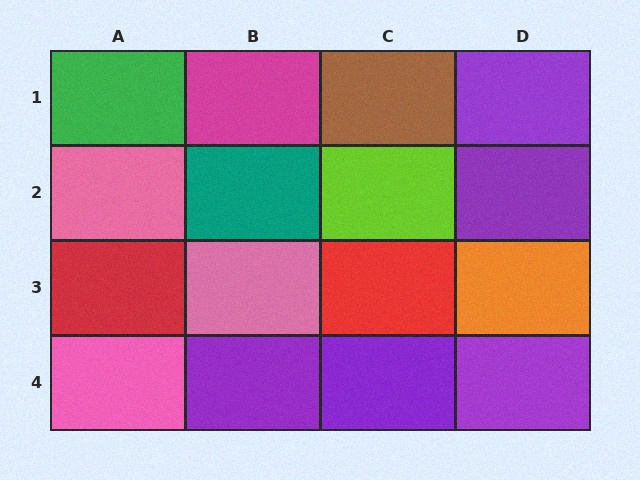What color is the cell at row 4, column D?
Purple.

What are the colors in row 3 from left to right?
Red, pink, red, orange.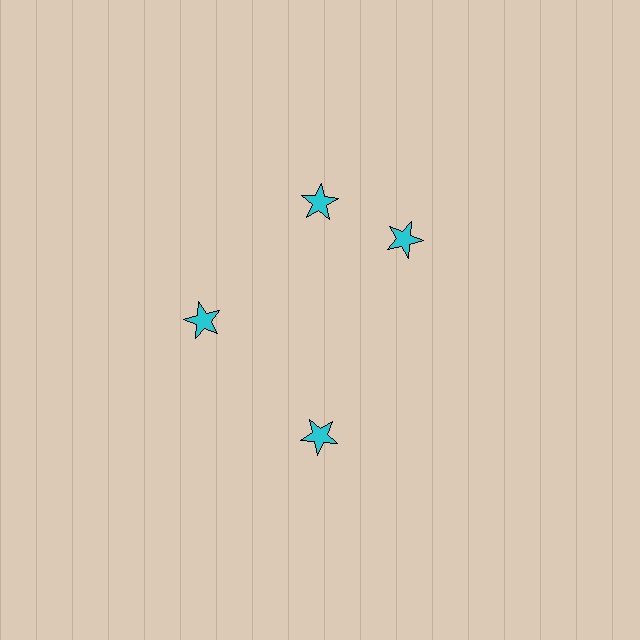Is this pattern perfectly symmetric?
No. The 4 cyan stars are arranged in a ring, but one element near the 3 o'clock position is rotated out of alignment along the ring, breaking the 4-fold rotational symmetry.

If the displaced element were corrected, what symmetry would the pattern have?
It would have 4-fold rotational symmetry — the pattern would map onto itself every 90 degrees.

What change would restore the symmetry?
The symmetry would be restored by rotating it back into even spacing with its neighbors so that all 4 stars sit at equal angles and equal distance from the center.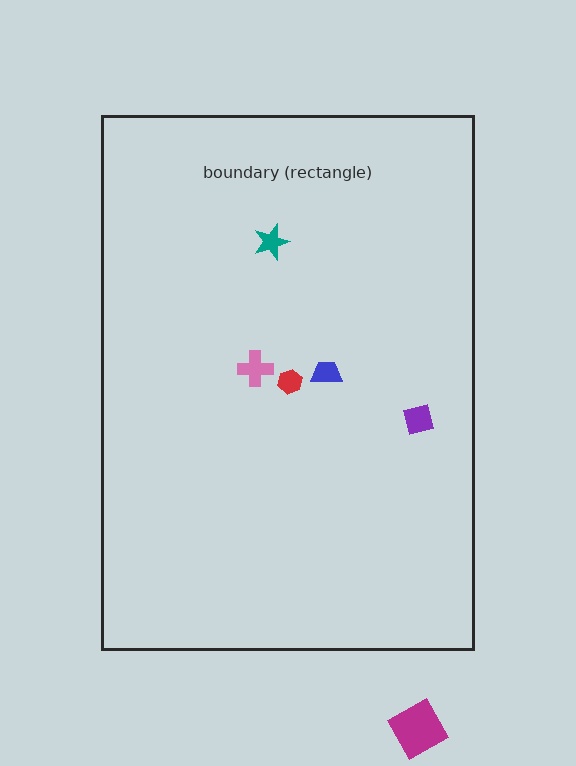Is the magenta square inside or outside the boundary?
Outside.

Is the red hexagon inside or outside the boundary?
Inside.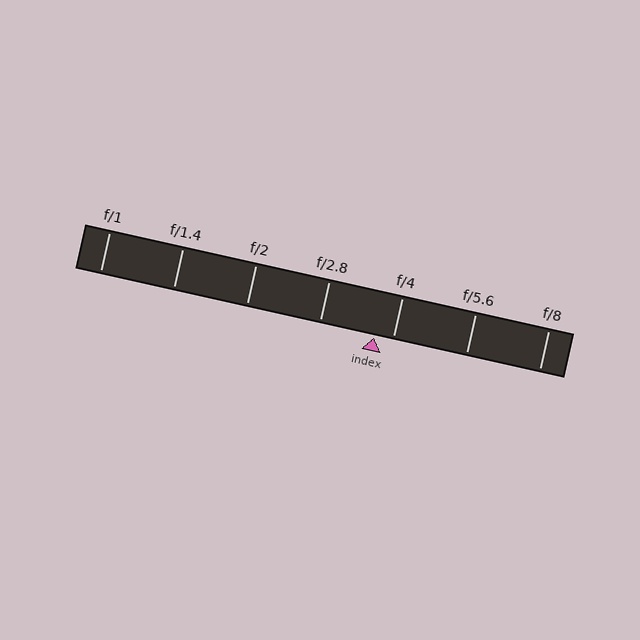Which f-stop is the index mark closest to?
The index mark is closest to f/4.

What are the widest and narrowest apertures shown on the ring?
The widest aperture shown is f/1 and the narrowest is f/8.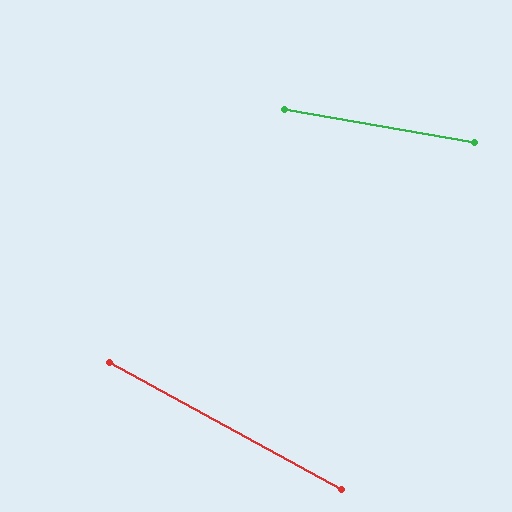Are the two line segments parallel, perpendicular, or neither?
Neither parallel nor perpendicular — they differ by about 19°.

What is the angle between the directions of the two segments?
Approximately 19 degrees.